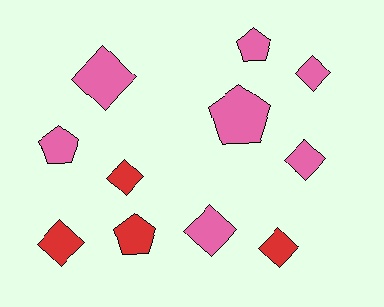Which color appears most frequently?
Pink, with 7 objects.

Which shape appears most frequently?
Diamond, with 7 objects.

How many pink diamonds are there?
There are 4 pink diamonds.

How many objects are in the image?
There are 11 objects.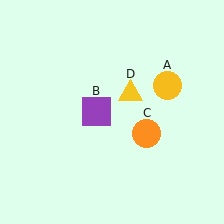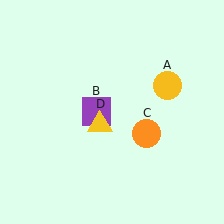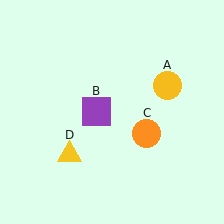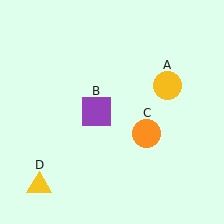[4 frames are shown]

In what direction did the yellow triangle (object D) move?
The yellow triangle (object D) moved down and to the left.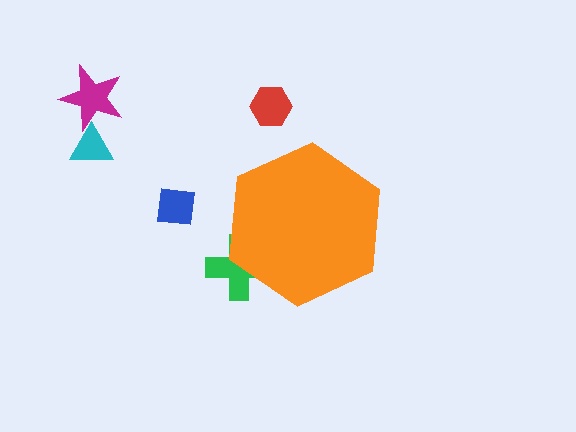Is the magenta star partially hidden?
No, the magenta star is fully visible.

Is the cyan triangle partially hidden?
No, the cyan triangle is fully visible.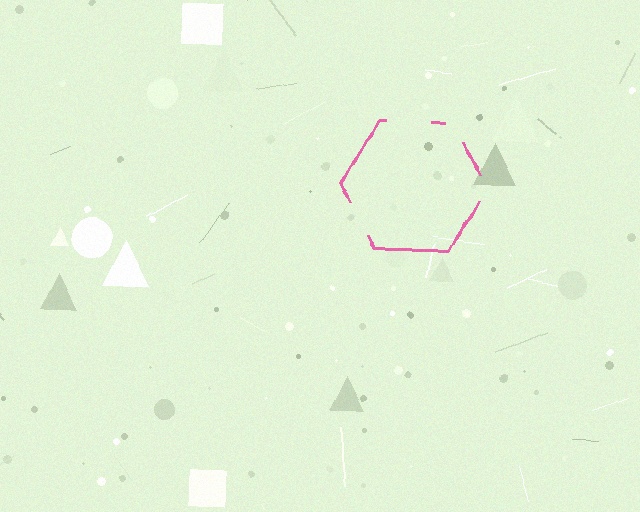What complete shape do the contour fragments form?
The contour fragments form a hexagon.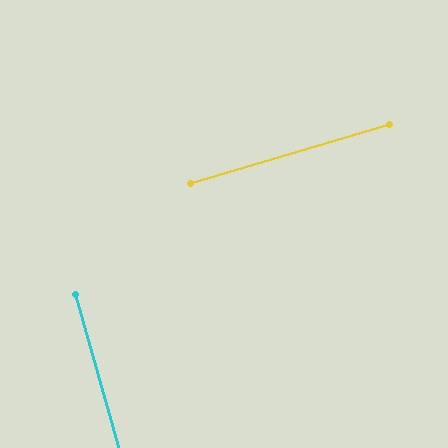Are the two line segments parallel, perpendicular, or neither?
Perpendicular — they meet at approximately 89°.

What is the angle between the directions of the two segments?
Approximately 89 degrees.